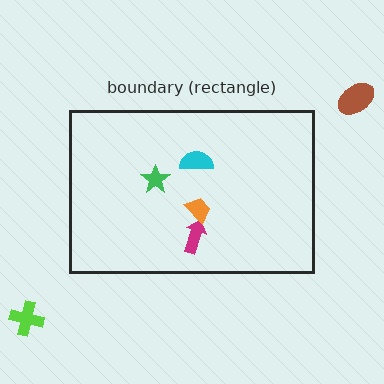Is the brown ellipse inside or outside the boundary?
Outside.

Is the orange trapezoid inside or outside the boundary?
Inside.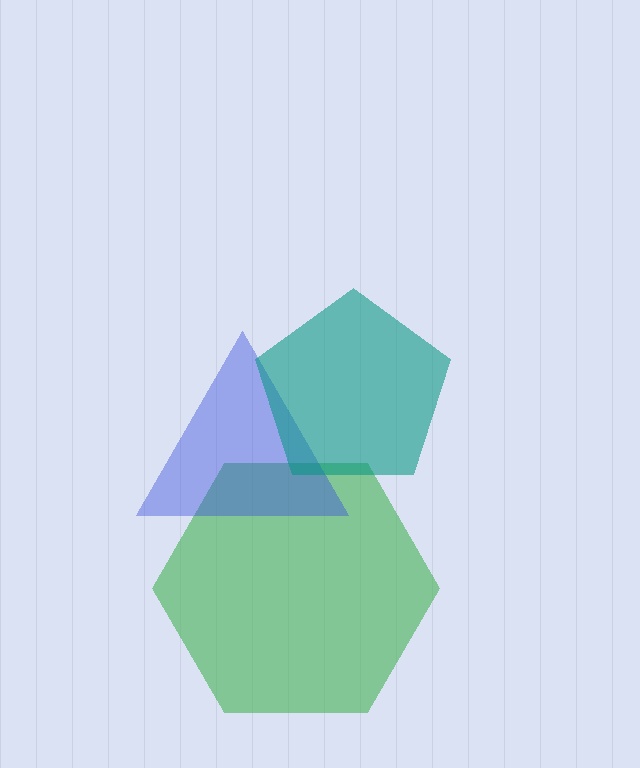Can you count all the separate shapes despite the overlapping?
Yes, there are 3 separate shapes.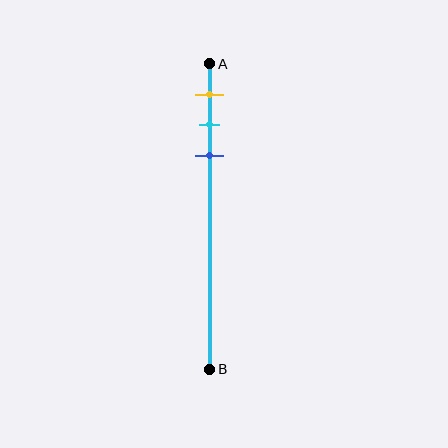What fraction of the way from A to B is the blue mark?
The blue mark is approximately 30% (0.3) of the way from A to B.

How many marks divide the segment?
There are 3 marks dividing the segment.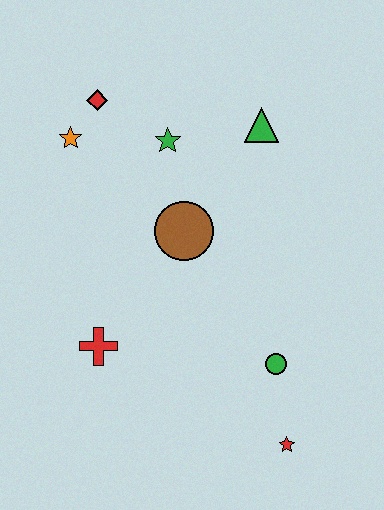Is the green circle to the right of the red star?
No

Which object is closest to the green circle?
The red star is closest to the green circle.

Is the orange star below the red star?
No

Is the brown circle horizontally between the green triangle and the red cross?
Yes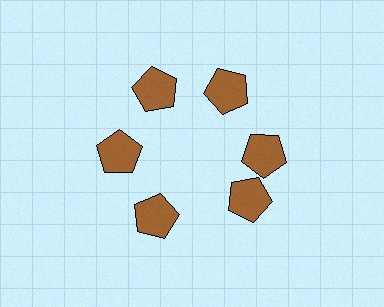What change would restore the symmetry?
The symmetry would be restored by rotating it back into even spacing with its neighbors so that all 6 pentagons sit at equal angles and equal distance from the center.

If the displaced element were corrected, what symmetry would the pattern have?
It would have 6-fold rotational symmetry — the pattern would map onto itself every 60 degrees.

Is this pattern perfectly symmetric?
No. The 6 brown pentagons are arranged in a ring, but one element near the 5 o'clock position is rotated out of alignment along the ring, breaking the 6-fold rotational symmetry.